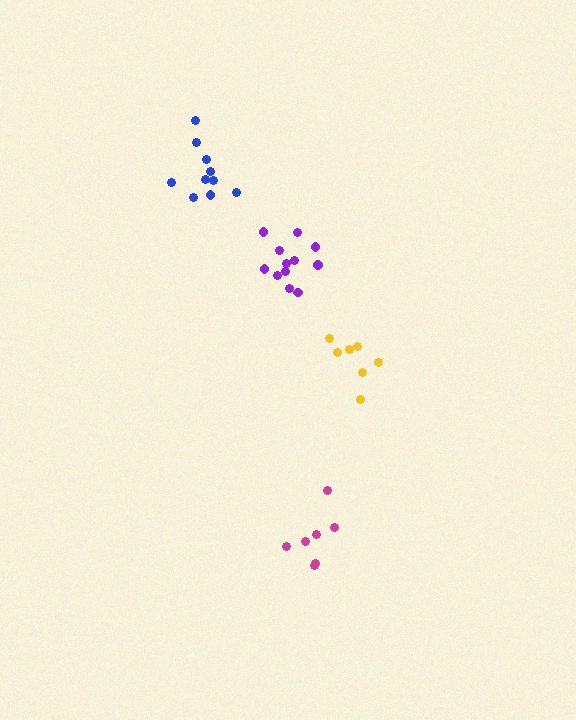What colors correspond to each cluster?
The clusters are colored: magenta, blue, purple, yellow.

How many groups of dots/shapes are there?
There are 4 groups.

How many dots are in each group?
Group 1: 7 dots, Group 2: 10 dots, Group 3: 12 dots, Group 4: 7 dots (36 total).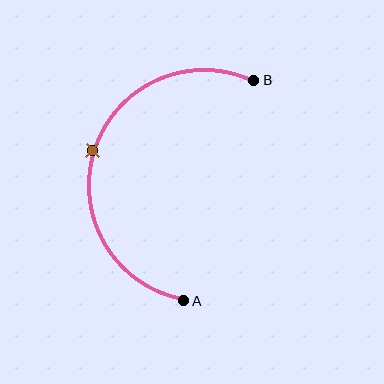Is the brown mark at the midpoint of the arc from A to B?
Yes. The brown mark lies on the arc at equal arc-length from both A and B — it is the arc midpoint.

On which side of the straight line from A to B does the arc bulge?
The arc bulges to the left of the straight line connecting A and B.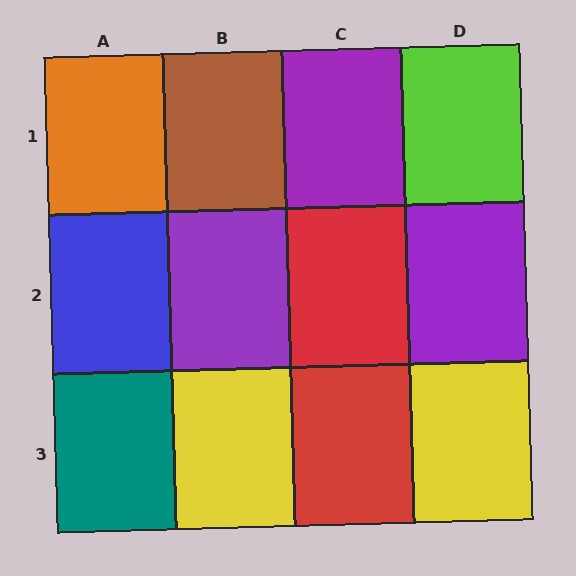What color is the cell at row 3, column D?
Yellow.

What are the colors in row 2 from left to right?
Blue, purple, red, purple.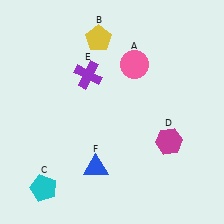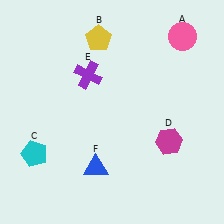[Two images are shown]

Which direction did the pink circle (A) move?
The pink circle (A) moved right.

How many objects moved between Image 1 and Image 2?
2 objects moved between the two images.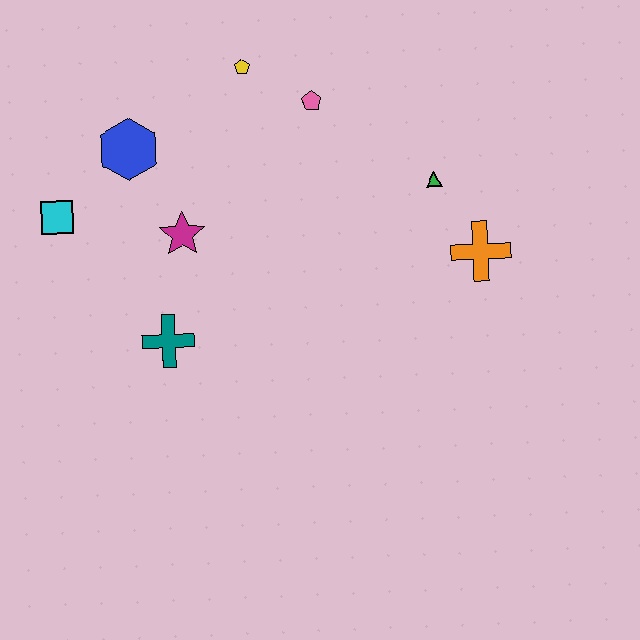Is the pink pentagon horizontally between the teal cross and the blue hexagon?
No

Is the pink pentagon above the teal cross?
Yes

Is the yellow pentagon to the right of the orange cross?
No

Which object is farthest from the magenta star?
The orange cross is farthest from the magenta star.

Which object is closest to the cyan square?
The blue hexagon is closest to the cyan square.